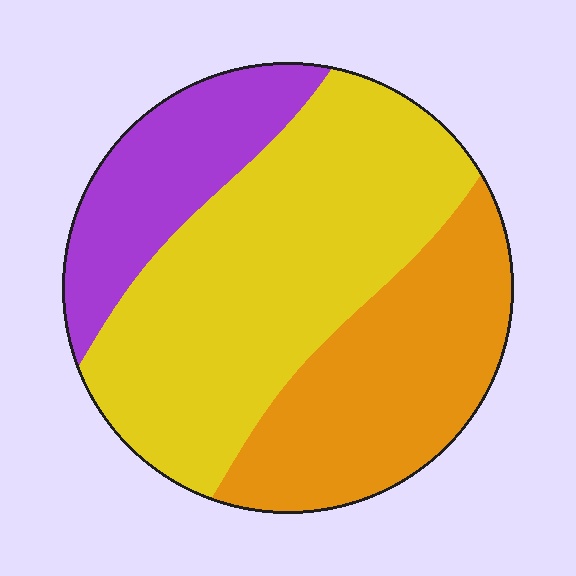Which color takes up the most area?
Yellow, at roughly 50%.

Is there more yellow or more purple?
Yellow.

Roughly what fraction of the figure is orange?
Orange takes up about one third (1/3) of the figure.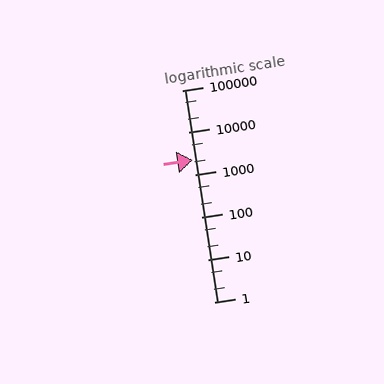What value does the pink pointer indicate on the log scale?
The pointer indicates approximately 2200.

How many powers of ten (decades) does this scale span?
The scale spans 5 decades, from 1 to 100000.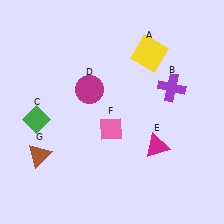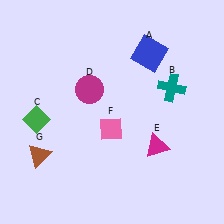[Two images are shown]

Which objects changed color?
A changed from yellow to blue. B changed from purple to teal.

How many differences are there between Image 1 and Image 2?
There are 2 differences between the two images.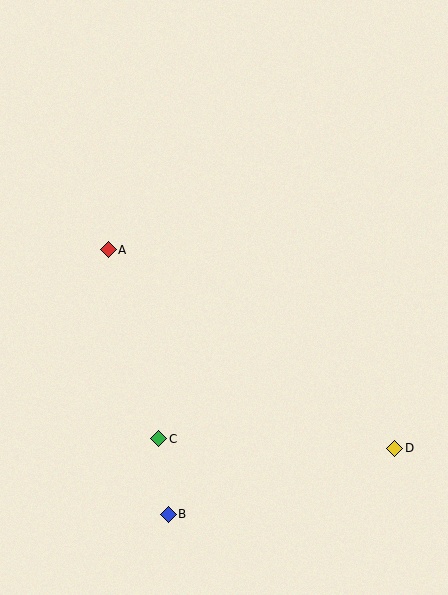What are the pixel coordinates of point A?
Point A is at (108, 250).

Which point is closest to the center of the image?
Point A at (108, 250) is closest to the center.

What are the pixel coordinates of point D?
Point D is at (395, 448).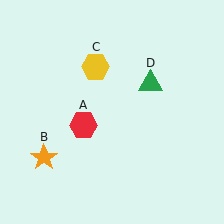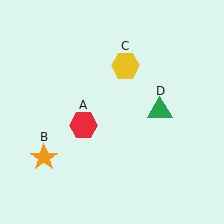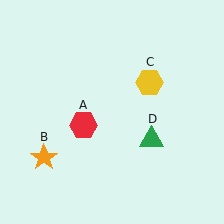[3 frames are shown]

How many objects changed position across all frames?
2 objects changed position: yellow hexagon (object C), green triangle (object D).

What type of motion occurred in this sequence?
The yellow hexagon (object C), green triangle (object D) rotated clockwise around the center of the scene.